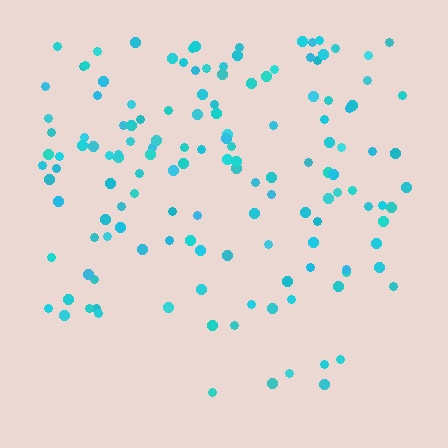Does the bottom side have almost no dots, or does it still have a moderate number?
Still a moderate number, just noticeably fewer than the top.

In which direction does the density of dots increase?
From bottom to top, with the top side densest.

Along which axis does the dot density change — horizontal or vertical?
Vertical.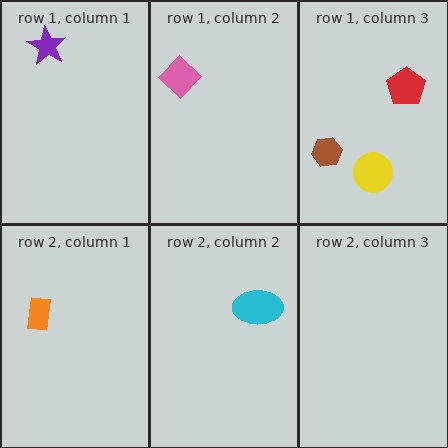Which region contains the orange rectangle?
The row 2, column 1 region.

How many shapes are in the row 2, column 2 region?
1.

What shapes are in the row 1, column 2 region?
The pink diamond.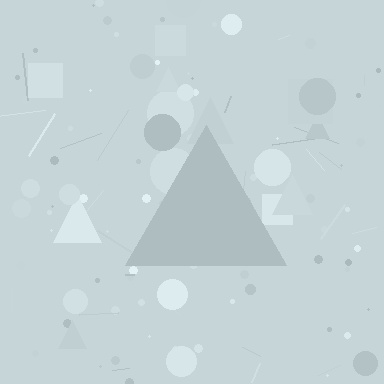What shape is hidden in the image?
A triangle is hidden in the image.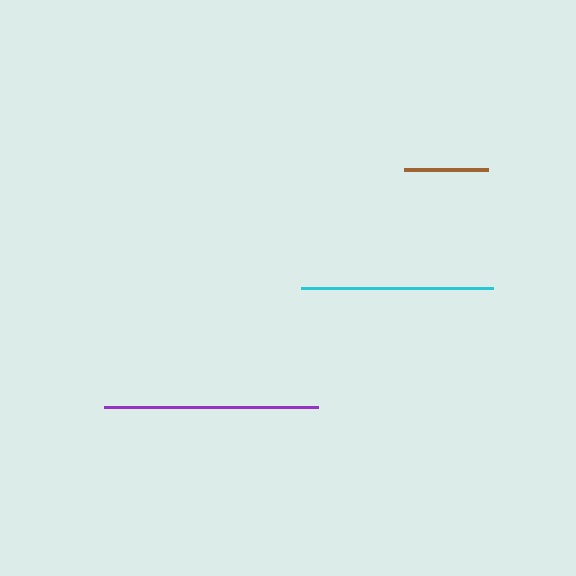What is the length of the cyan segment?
The cyan segment is approximately 192 pixels long.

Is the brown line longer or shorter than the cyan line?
The cyan line is longer than the brown line.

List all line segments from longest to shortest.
From longest to shortest: purple, cyan, brown.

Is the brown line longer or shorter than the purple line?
The purple line is longer than the brown line.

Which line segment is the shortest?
The brown line is the shortest at approximately 84 pixels.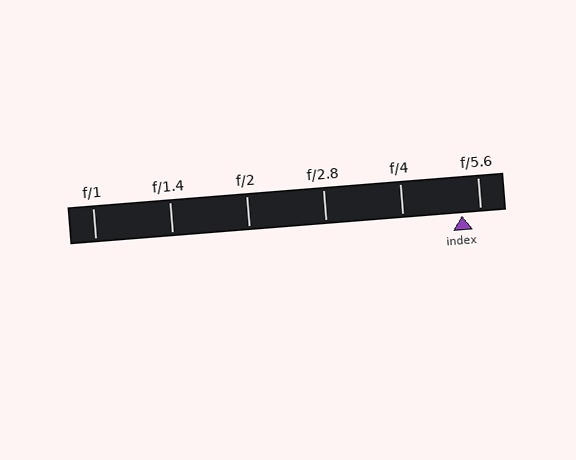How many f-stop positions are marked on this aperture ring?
There are 6 f-stop positions marked.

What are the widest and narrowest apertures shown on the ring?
The widest aperture shown is f/1 and the narrowest is f/5.6.